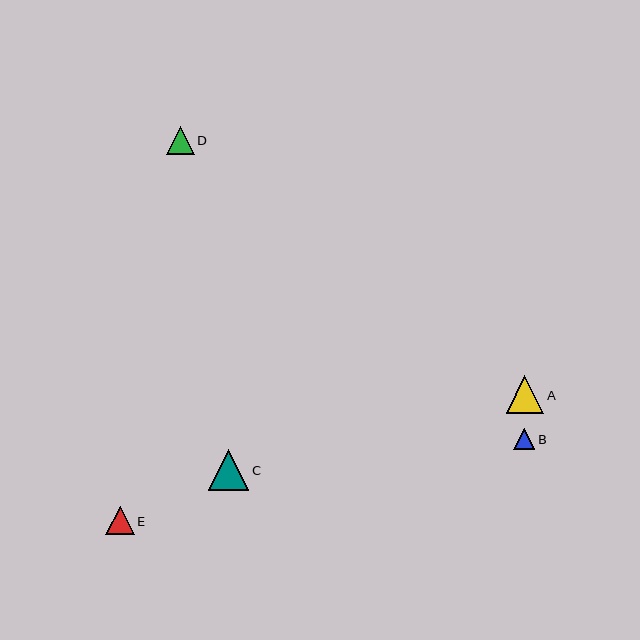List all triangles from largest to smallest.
From largest to smallest: C, A, E, D, B.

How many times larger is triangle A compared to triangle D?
Triangle A is approximately 1.3 times the size of triangle D.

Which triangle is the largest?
Triangle C is the largest with a size of approximately 40 pixels.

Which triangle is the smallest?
Triangle B is the smallest with a size of approximately 21 pixels.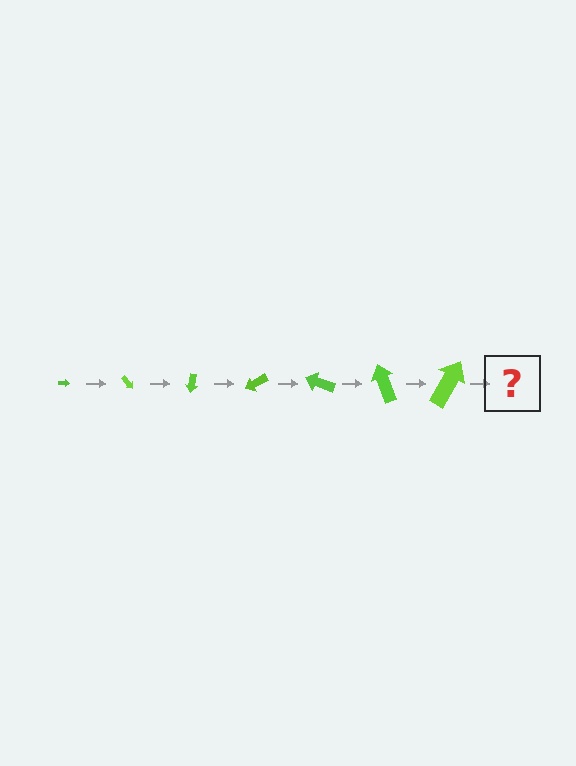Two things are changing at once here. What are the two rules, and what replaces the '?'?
The two rules are that the arrow grows larger each step and it rotates 50 degrees each step. The '?' should be an arrow, larger than the previous one and rotated 350 degrees from the start.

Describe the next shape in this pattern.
It should be an arrow, larger than the previous one and rotated 350 degrees from the start.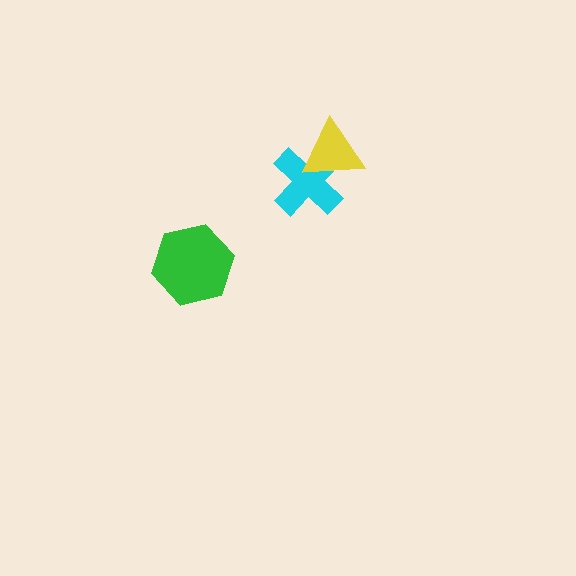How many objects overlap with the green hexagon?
0 objects overlap with the green hexagon.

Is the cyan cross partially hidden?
Yes, it is partially covered by another shape.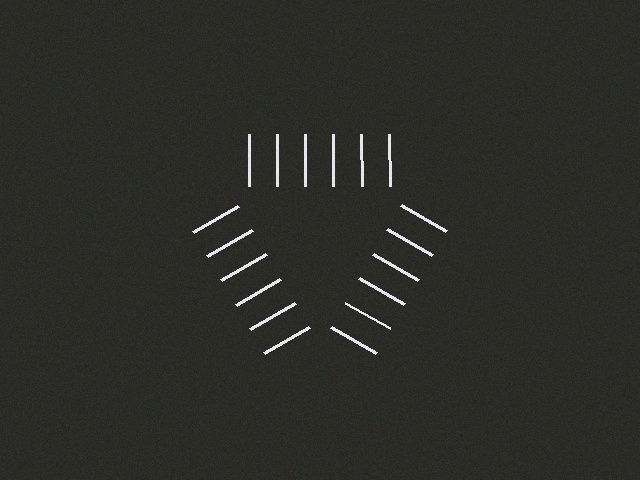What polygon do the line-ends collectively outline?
An illusory triangle — the line segments terminate on its edges but no continuous stroke is drawn.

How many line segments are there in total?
18 — 6 along each of the 3 edges.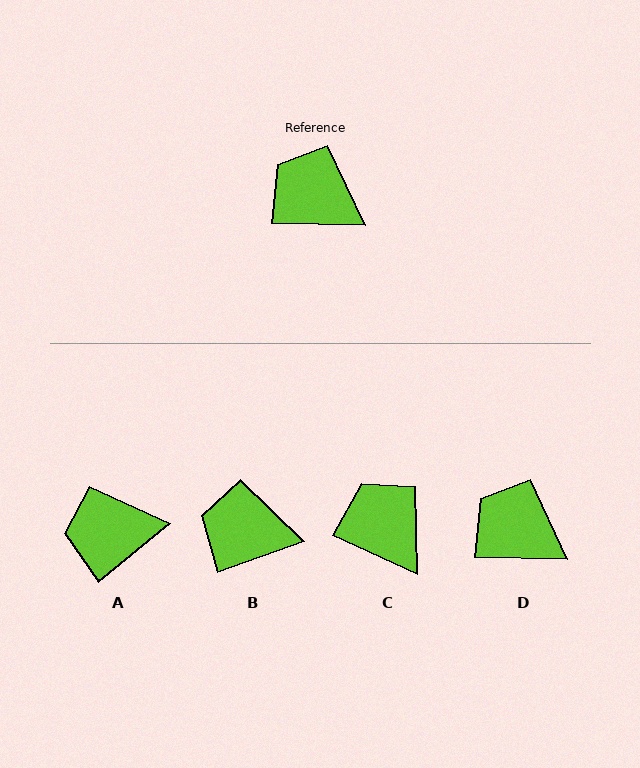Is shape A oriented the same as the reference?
No, it is off by about 41 degrees.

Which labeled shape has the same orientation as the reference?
D.